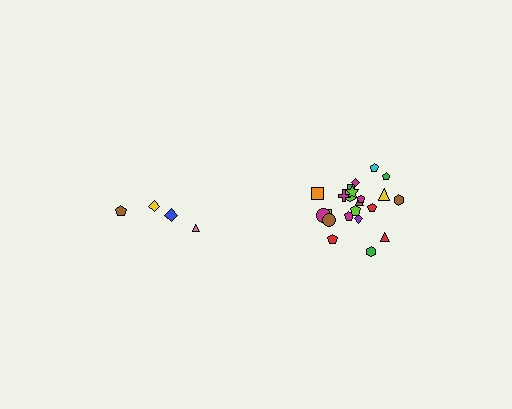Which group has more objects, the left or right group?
The right group.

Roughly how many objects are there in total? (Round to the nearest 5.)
Roughly 25 objects in total.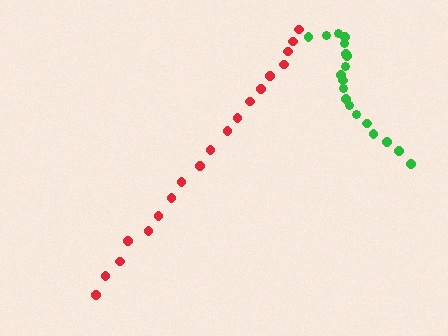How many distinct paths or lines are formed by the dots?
There are 2 distinct paths.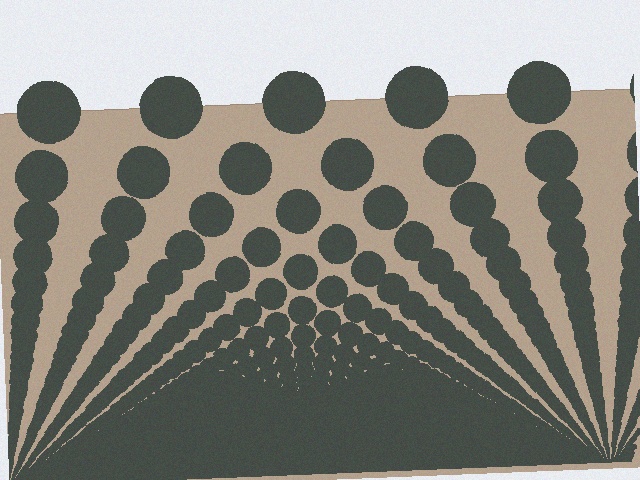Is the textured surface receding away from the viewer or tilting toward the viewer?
The surface appears to tilt toward the viewer. Texture elements get larger and sparser toward the top.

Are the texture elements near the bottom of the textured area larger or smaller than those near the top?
Smaller. The gradient is inverted — elements near the bottom are smaller and denser.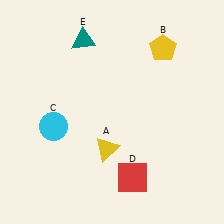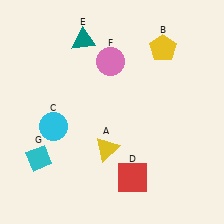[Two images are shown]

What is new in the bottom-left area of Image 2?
A cyan diamond (G) was added in the bottom-left area of Image 2.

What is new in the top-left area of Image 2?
A pink circle (F) was added in the top-left area of Image 2.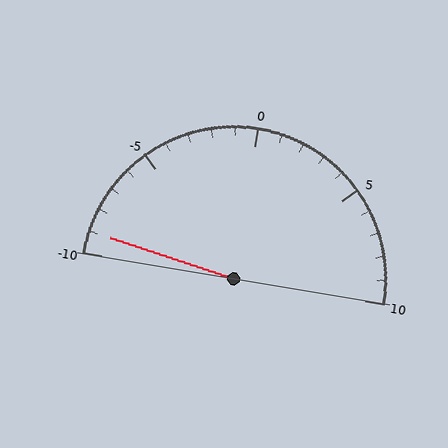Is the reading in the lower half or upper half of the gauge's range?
The reading is in the lower half of the range (-10 to 10).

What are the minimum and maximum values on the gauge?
The gauge ranges from -10 to 10.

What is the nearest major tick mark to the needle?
The nearest major tick mark is -10.